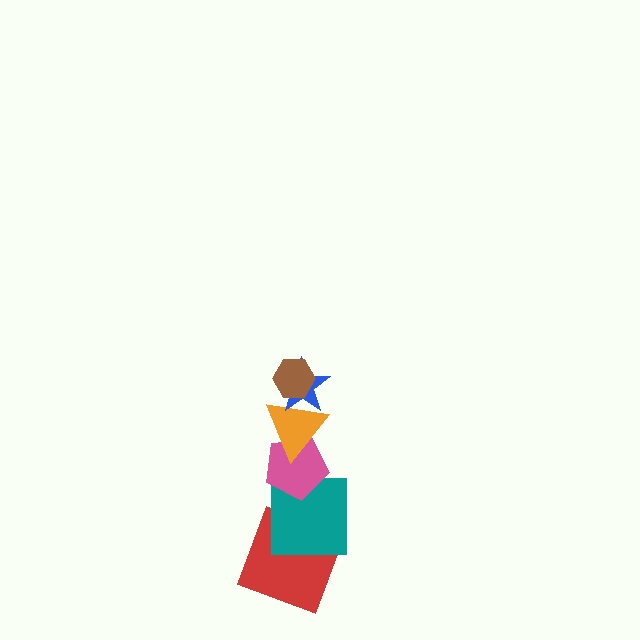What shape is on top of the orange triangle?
The blue star is on top of the orange triangle.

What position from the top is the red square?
The red square is 6th from the top.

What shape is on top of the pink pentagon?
The orange triangle is on top of the pink pentagon.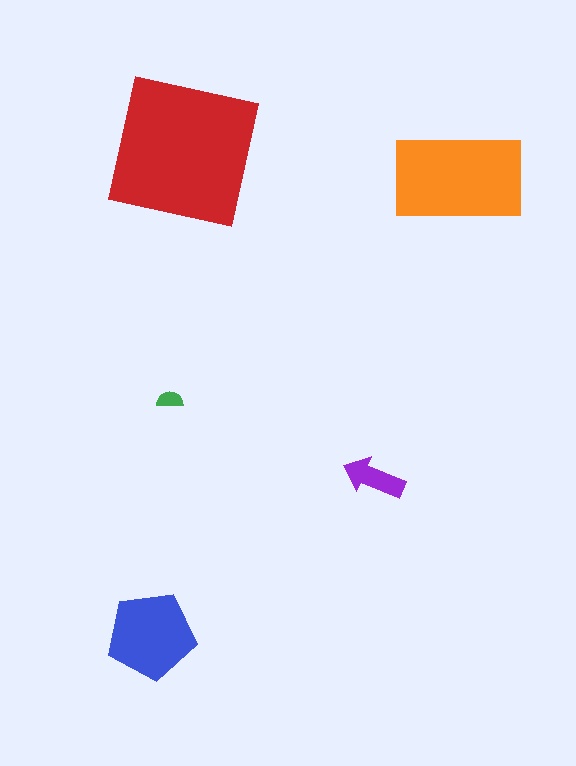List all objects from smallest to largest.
The green semicircle, the purple arrow, the blue pentagon, the orange rectangle, the red square.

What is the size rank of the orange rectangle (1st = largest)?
2nd.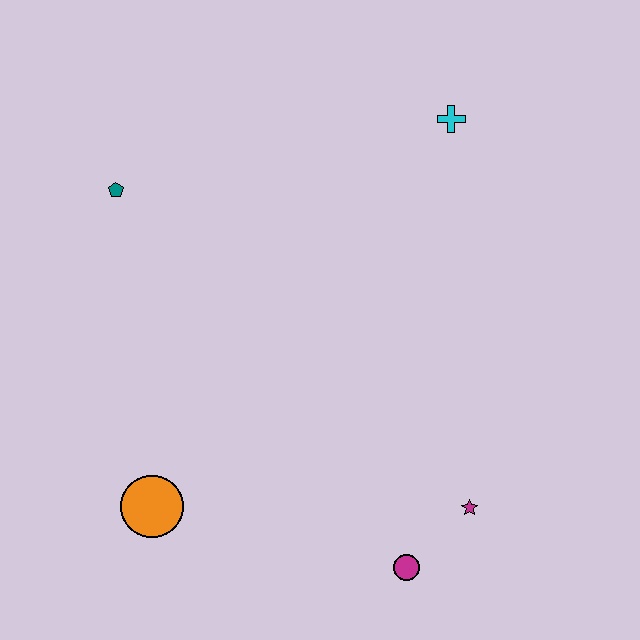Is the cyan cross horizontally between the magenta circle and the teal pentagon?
No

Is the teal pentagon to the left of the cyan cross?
Yes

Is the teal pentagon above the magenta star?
Yes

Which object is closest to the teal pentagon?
The orange circle is closest to the teal pentagon.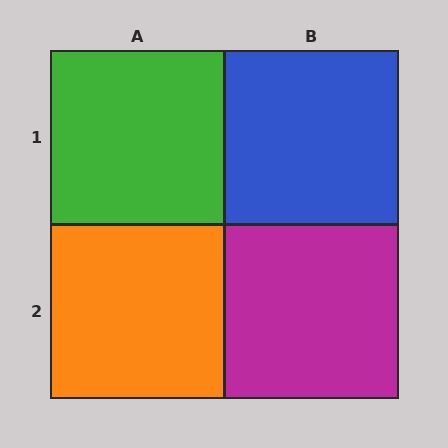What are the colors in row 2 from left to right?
Orange, magenta.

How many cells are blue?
1 cell is blue.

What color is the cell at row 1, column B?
Blue.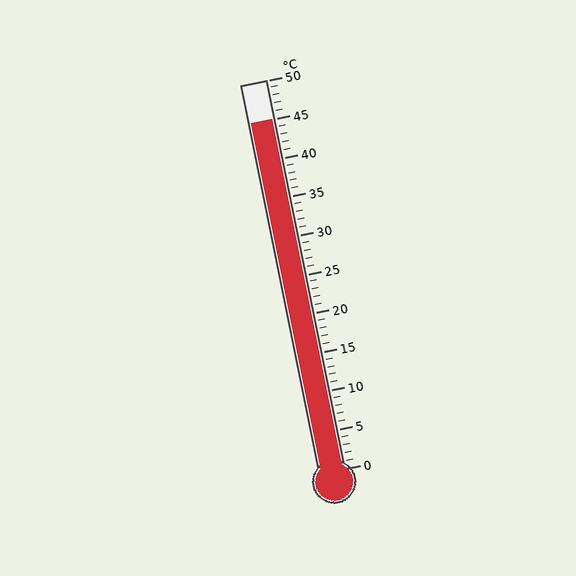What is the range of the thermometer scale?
The thermometer scale ranges from 0°C to 50°C.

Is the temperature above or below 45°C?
The temperature is at 45°C.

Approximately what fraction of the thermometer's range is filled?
The thermometer is filled to approximately 90% of its range.